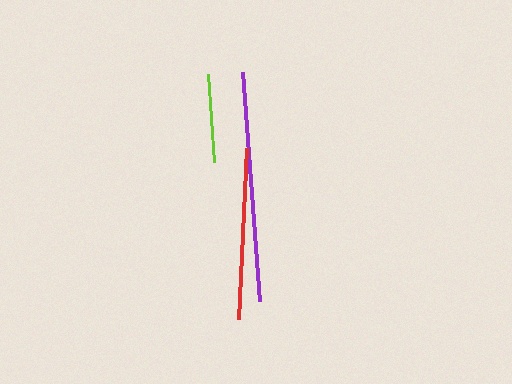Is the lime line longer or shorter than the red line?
The red line is longer than the lime line.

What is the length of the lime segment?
The lime segment is approximately 88 pixels long.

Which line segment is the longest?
The purple line is the longest at approximately 230 pixels.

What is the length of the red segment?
The red segment is approximately 171 pixels long.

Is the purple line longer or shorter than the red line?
The purple line is longer than the red line.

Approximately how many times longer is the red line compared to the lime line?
The red line is approximately 2.0 times the length of the lime line.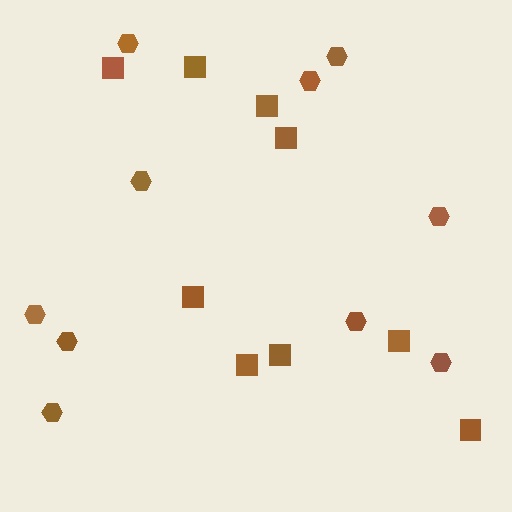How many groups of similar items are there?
There are 2 groups: one group of hexagons (10) and one group of squares (9).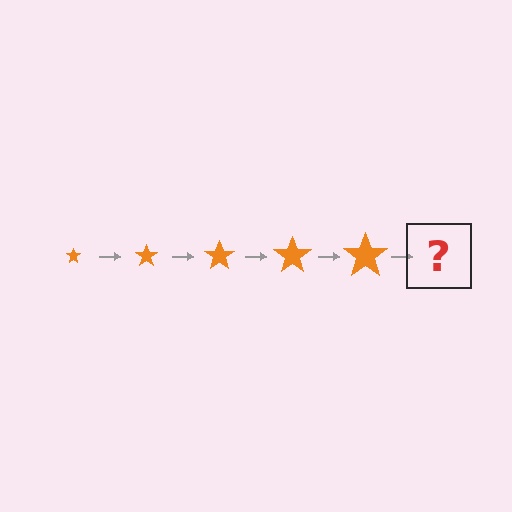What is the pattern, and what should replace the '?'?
The pattern is that the star gets progressively larger each step. The '?' should be an orange star, larger than the previous one.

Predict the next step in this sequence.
The next step is an orange star, larger than the previous one.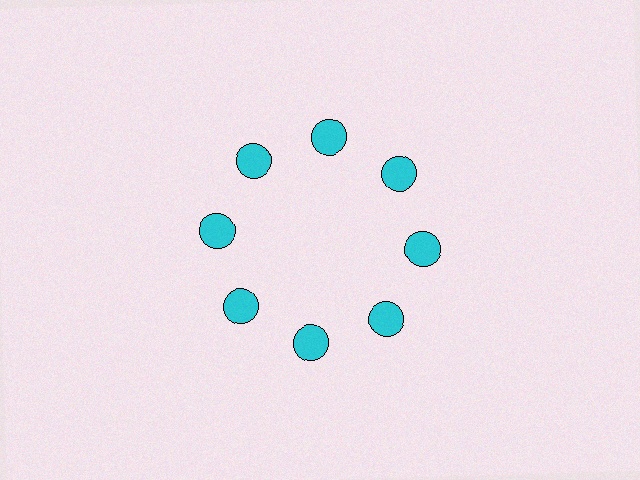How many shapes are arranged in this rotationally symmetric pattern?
There are 8 shapes, arranged in 8 groups of 1.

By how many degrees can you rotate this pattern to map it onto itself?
The pattern maps onto itself every 45 degrees of rotation.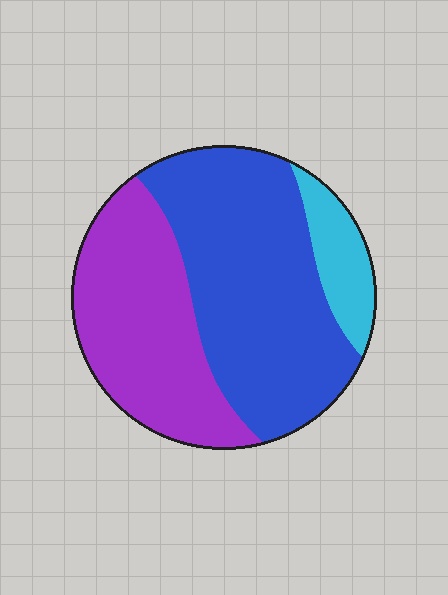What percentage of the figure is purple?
Purple takes up between a quarter and a half of the figure.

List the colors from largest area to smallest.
From largest to smallest: blue, purple, cyan.